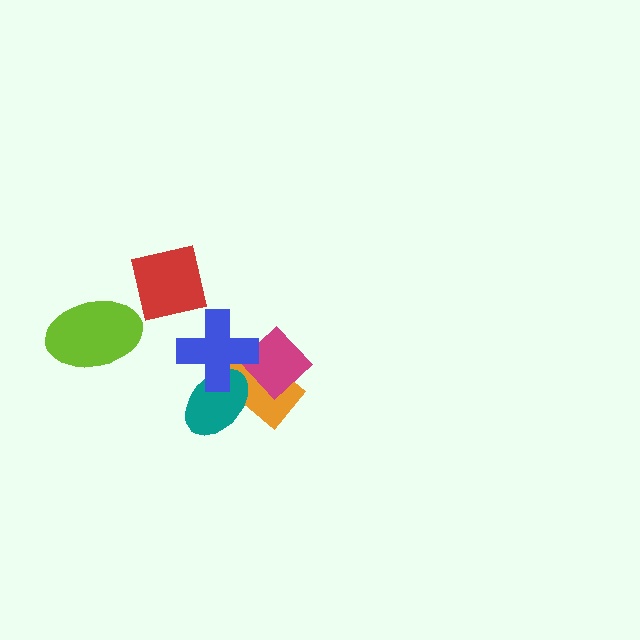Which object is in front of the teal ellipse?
The blue cross is in front of the teal ellipse.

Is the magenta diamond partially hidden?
Yes, it is partially covered by another shape.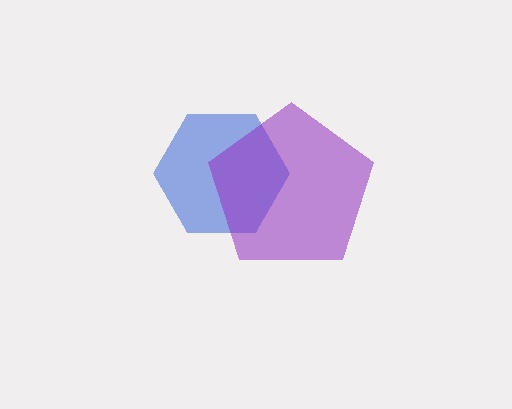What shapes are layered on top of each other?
The layered shapes are: a blue hexagon, a purple pentagon.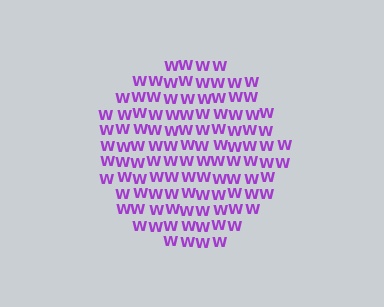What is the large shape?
The large shape is a circle.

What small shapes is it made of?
It is made of small letter W's.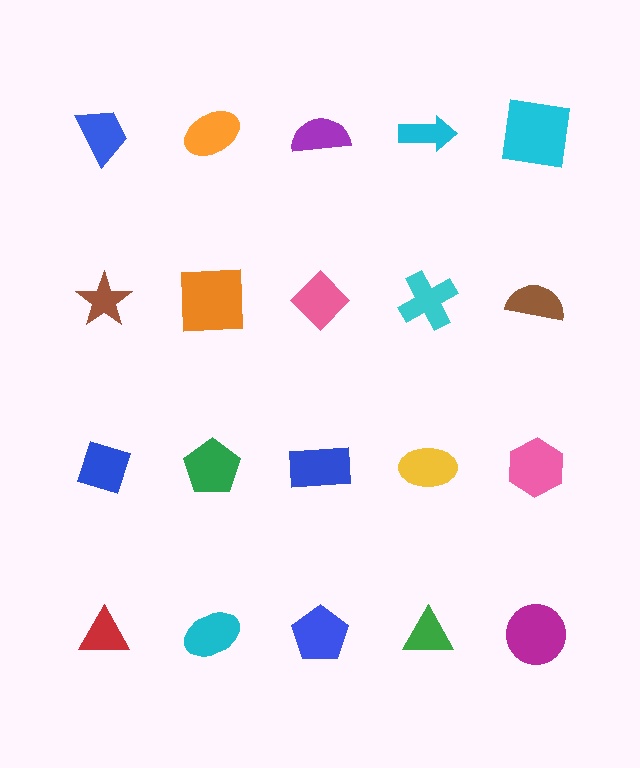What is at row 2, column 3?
A pink diamond.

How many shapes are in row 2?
5 shapes.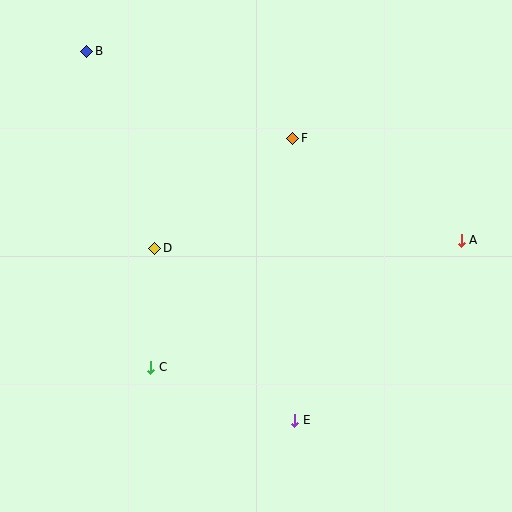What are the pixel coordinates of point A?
Point A is at (461, 240).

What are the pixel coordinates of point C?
Point C is at (151, 367).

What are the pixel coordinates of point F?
Point F is at (293, 138).